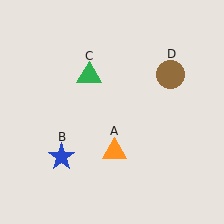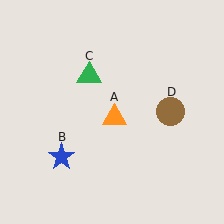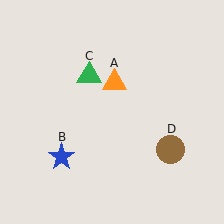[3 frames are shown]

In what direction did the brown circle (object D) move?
The brown circle (object D) moved down.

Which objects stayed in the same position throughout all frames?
Blue star (object B) and green triangle (object C) remained stationary.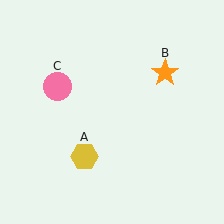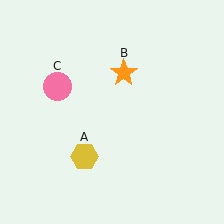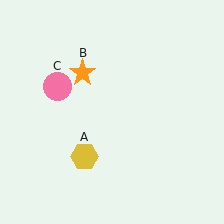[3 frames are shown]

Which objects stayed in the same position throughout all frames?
Yellow hexagon (object A) and pink circle (object C) remained stationary.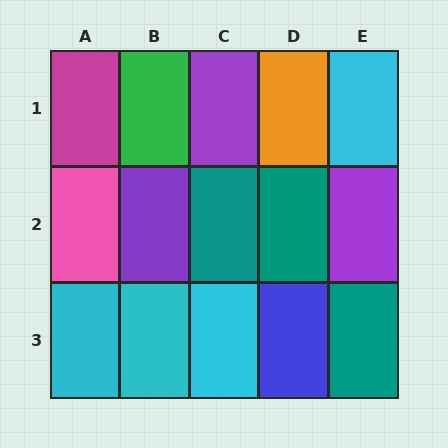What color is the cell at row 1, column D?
Orange.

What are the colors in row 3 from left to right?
Cyan, cyan, cyan, blue, teal.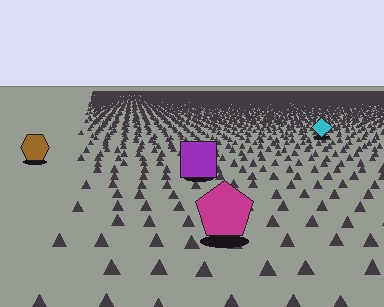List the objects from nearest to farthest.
From nearest to farthest: the magenta pentagon, the purple square, the brown hexagon, the cyan diamond.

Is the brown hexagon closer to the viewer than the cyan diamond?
Yes. The brown hexagon is closer — you can tell from the texture gradient: the ground texture is coarser near it.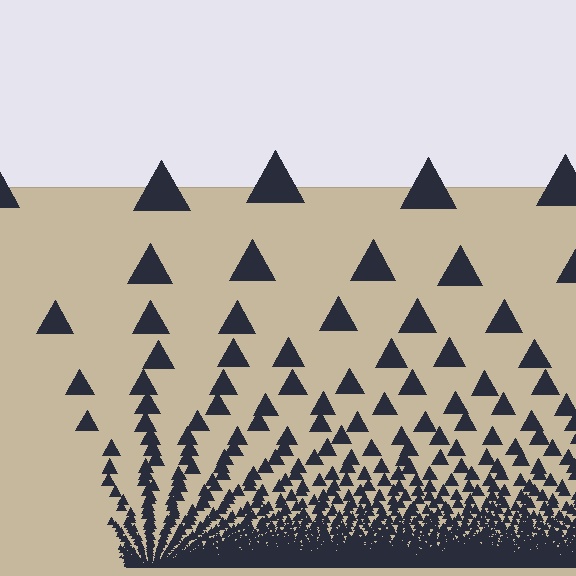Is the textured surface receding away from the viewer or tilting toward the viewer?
The surface appears to tilt toward the viewer. Texture elements get larger and sparser toward the top.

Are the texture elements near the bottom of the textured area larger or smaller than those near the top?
Smaller. The gradient is inverted — elements near the bottom are smaller and denser.